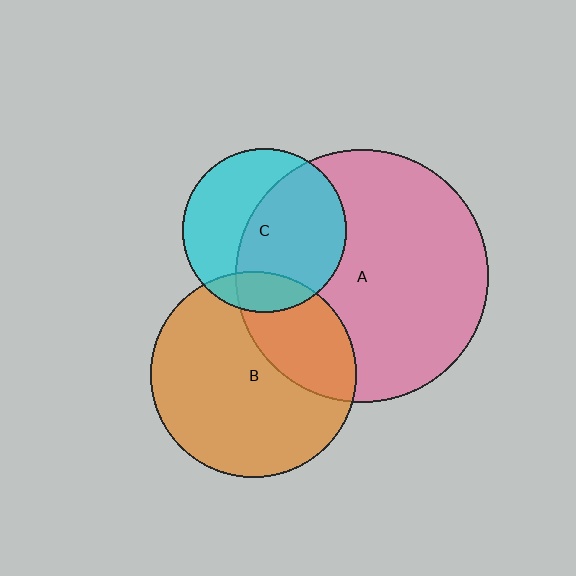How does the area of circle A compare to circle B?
Approximately 1.5 times.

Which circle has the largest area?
Circle A (pink).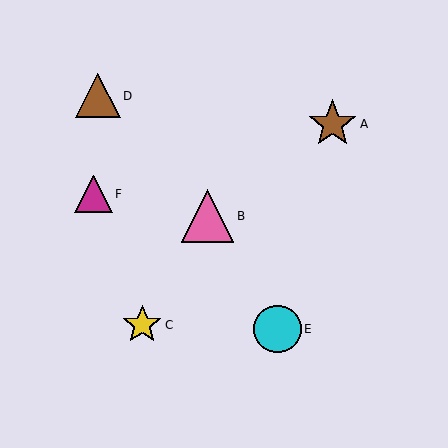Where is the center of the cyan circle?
The center of the cyan circle is at (277, 329).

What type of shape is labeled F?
Shape F is a magenta triangle.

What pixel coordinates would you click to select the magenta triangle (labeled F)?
Click at (93, 194) to select the magenta triangle F.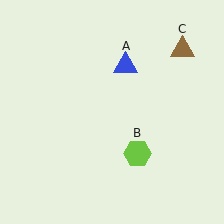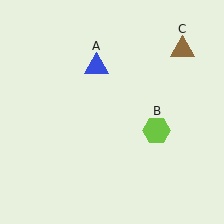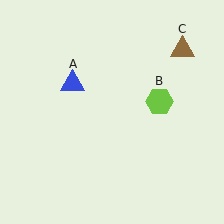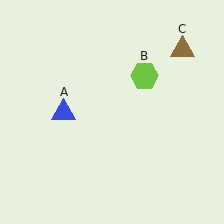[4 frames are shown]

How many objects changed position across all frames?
2 objects changed position: blue triangle (object A), lime hexagon (object B).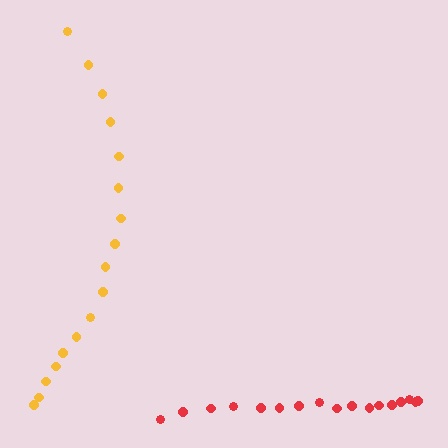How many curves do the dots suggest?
There are 2 distinct paths.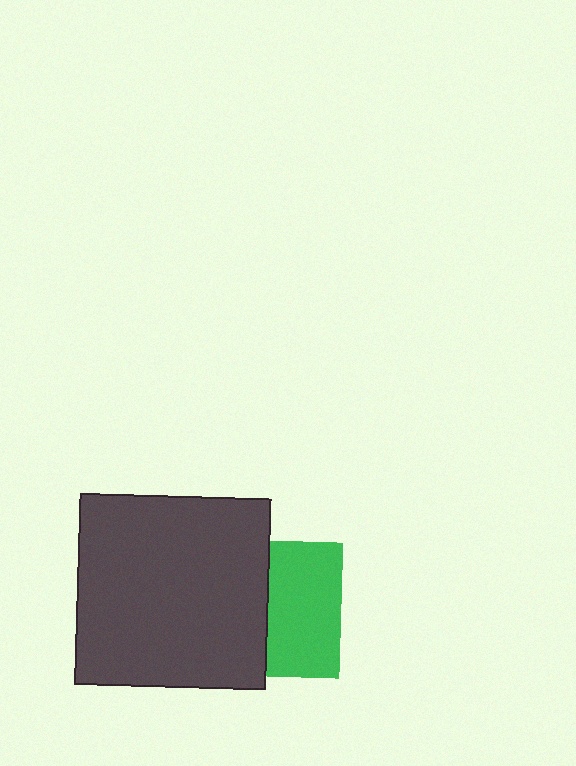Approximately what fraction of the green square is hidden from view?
Roughly 47% of the green square is hidden behind the dark gray square.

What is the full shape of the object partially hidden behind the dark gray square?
The partially hidden object is a green square.